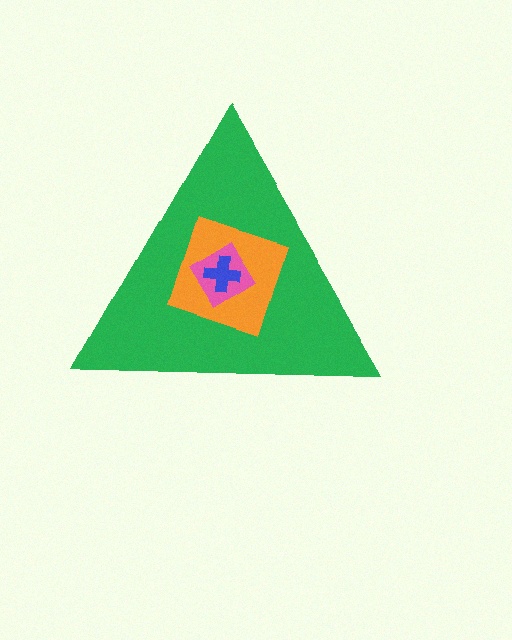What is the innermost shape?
The blue cross.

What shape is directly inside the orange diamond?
The pink diamond.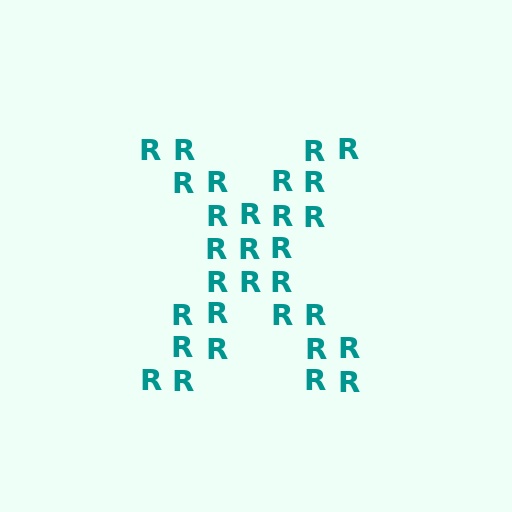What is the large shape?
The large shape is the letter X.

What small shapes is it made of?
It is made of small letter R's.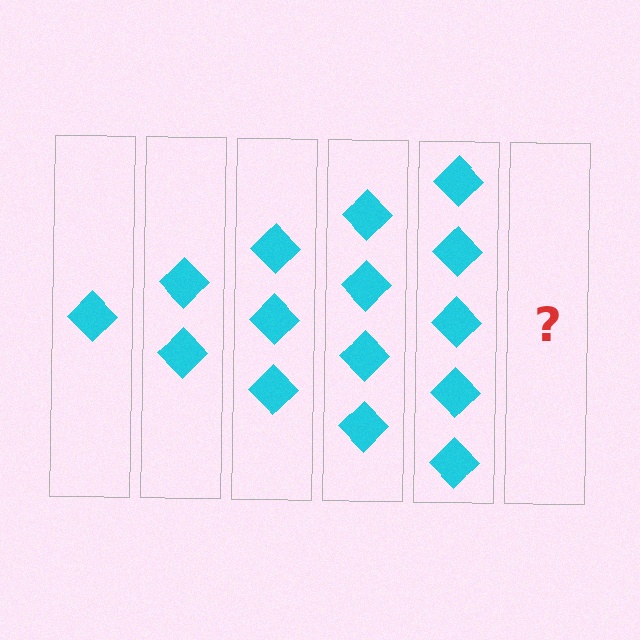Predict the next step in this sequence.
The next step is 6 diamonds.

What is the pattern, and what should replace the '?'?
The pattern is that each step adds one more diamond. The '?' should be 6 diamonds.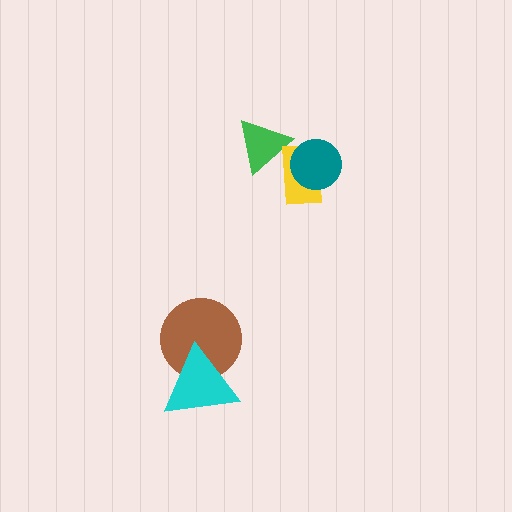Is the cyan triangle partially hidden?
No, no other shape covers it.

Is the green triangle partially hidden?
Yes, it is partially covered by another shape.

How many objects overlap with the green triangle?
1 object overlaps with the green triangle.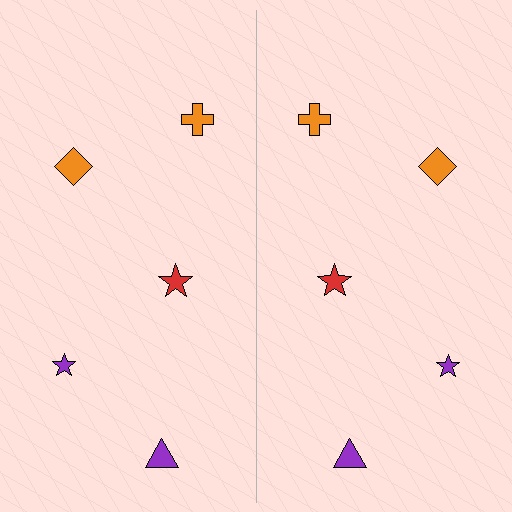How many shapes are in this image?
There are 10 shapes in this image.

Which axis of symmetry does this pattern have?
The pattern has a vertical axis of symmetry running through the center of the image.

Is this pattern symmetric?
Yes, this pattern has bilateral (reflection) symmetry.